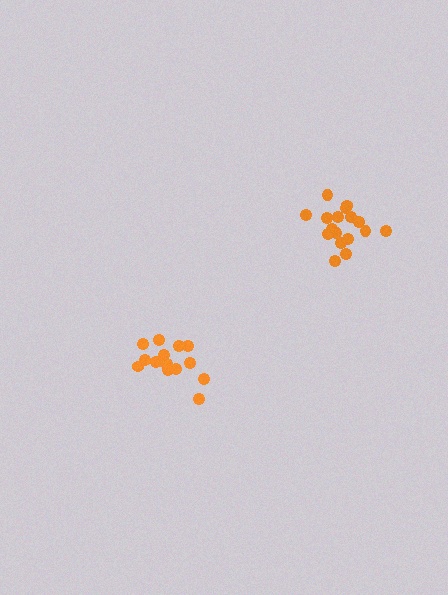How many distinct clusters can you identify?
There are 2 distinct clusters.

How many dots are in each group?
Group 1: 15 dots, Group 2: 17 dots (32 total).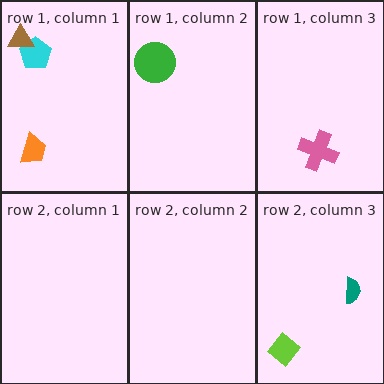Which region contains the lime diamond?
The row 2, column 3 region.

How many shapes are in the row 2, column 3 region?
2.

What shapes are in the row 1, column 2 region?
The green circle.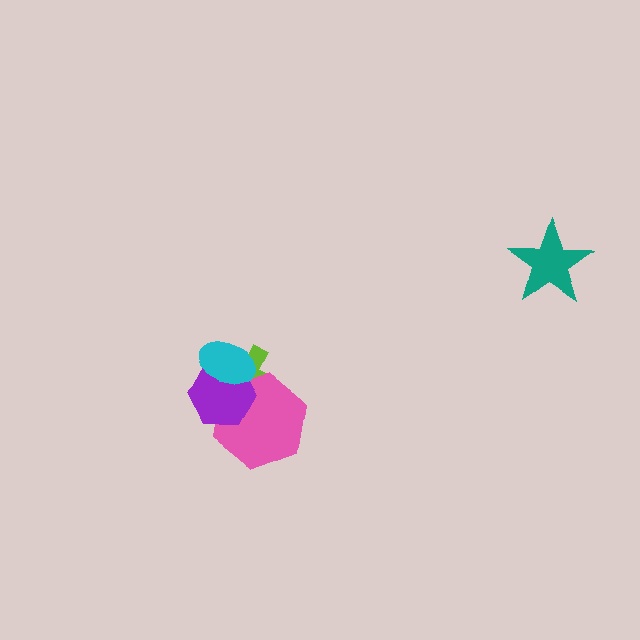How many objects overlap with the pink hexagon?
3 objects overlap with the pink hexagon.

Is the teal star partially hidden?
No, no other shape covers it.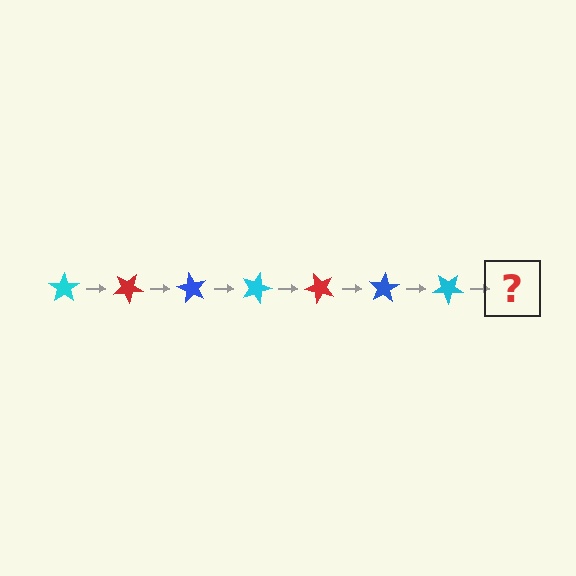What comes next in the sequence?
The next element should be a red star, rotated 210 degrees from the start.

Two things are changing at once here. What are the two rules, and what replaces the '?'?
The two rules are that it rotates 30 degrees each step and the color cycles through cyan, red, and blue. The '?' should be a red star, rotated 210 degrees from the start.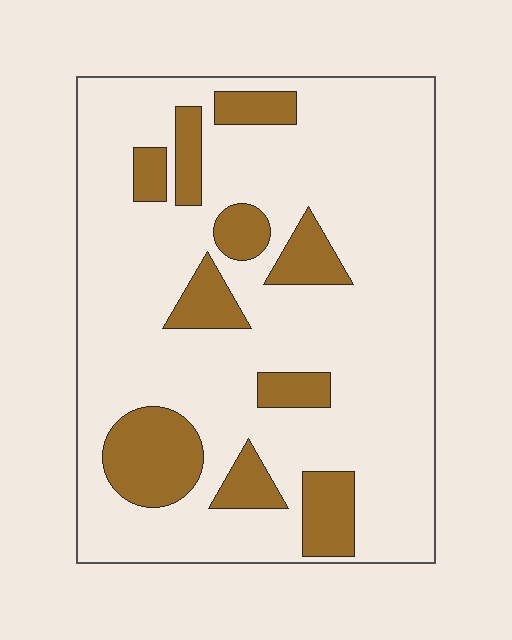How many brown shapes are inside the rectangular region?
10.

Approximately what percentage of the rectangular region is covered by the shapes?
Approximately 20%.